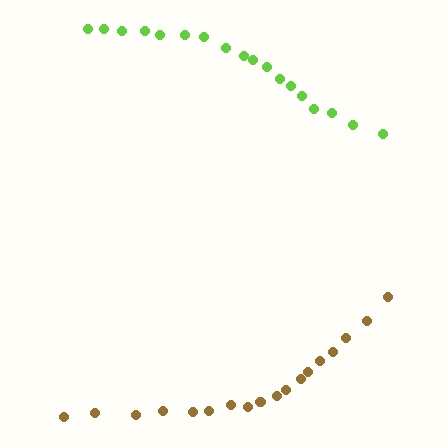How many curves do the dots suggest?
There are 2 distinct paths.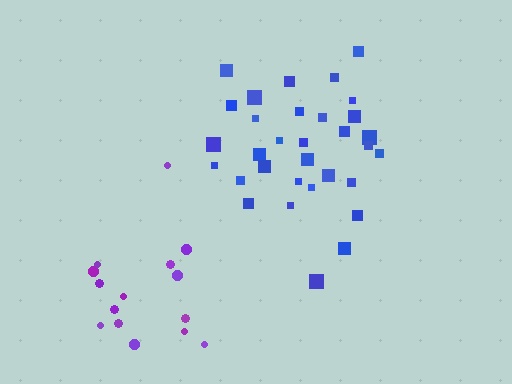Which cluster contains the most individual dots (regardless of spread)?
Blue (32).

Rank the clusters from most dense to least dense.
blue, purple.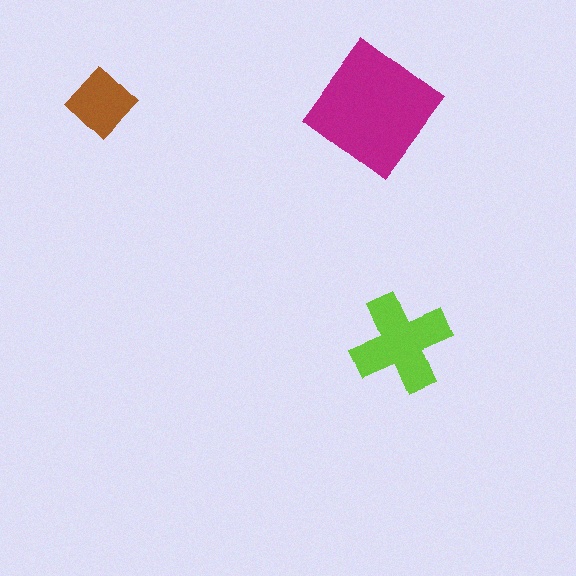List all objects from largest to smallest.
The magenta diamond, the lime cross, the brown diamond.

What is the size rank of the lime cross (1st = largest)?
2nd.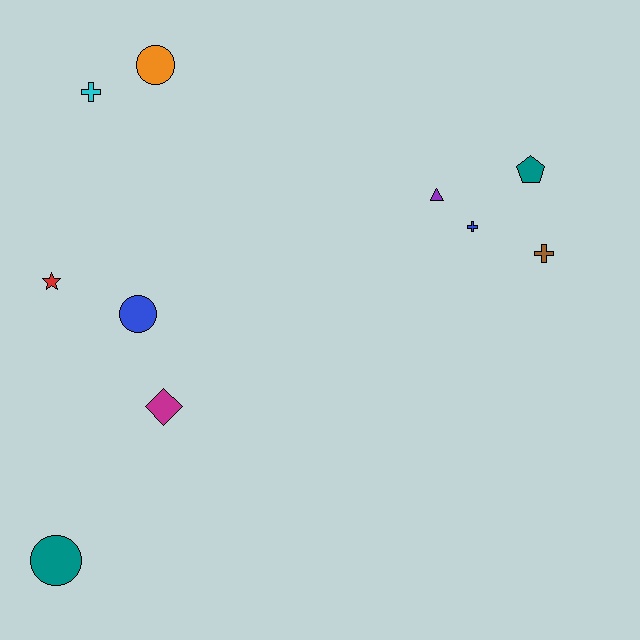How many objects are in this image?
There are 10 objects.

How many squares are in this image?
There are no squares.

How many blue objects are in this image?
There are 2 blue objects.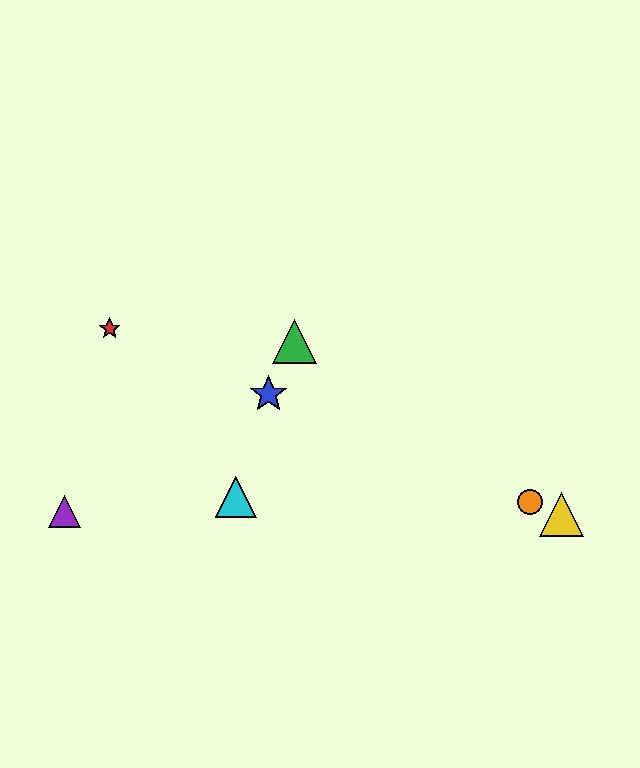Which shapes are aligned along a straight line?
The red star, the blue star, the yellow triangle, the orange circle are aligned along a straight line.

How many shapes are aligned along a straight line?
4 shapes (the red star, the blue star, the yellow triangle, the orange circle) are aligned along a straight line.